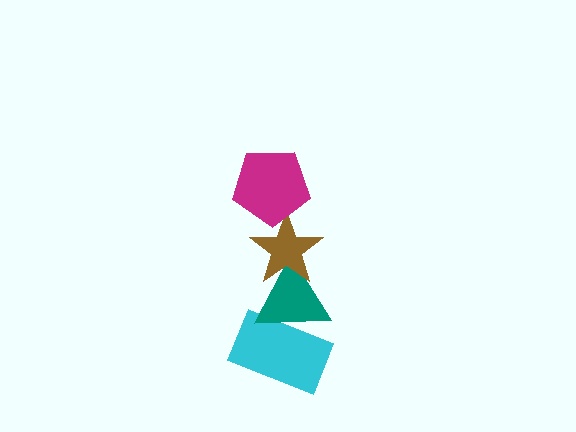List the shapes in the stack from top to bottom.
From top to bottom: the magenta pentagon, the brown star, the teal triangle, the cyan rectangle.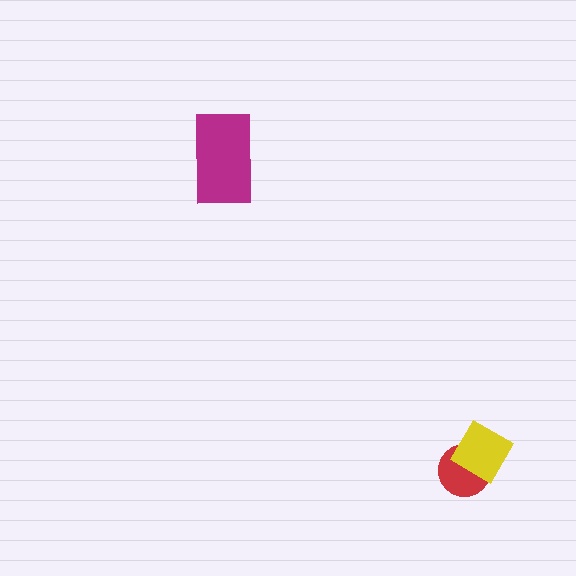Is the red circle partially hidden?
Yes, it is partially covered by another shape.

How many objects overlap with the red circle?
1 object overlaps with the red circle.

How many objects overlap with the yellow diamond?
1 object overlaps with the yellow diamond.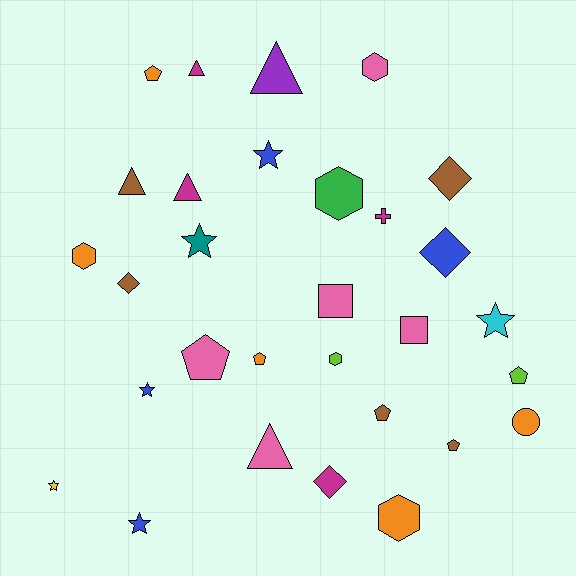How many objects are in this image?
There are 30 objects.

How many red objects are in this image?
There are no red objects.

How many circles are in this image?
There is 1 circle.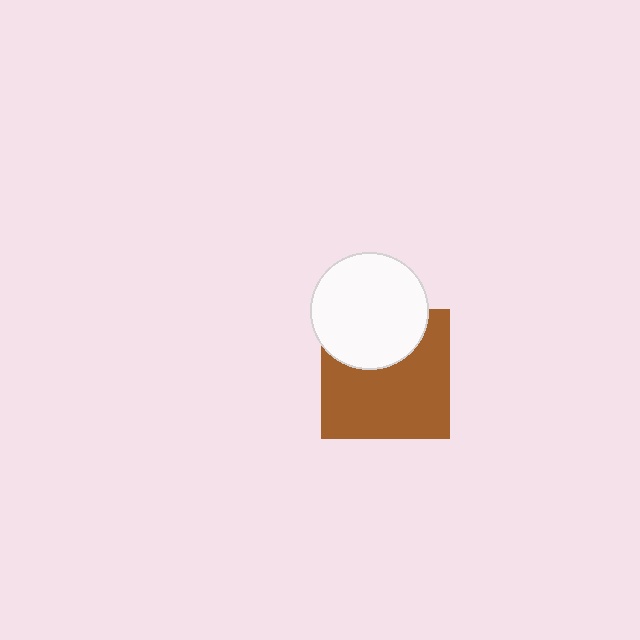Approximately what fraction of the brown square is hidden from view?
Roughly 32% of the brown square is hidden behind the white circle.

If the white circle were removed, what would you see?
You would see the complete brown square.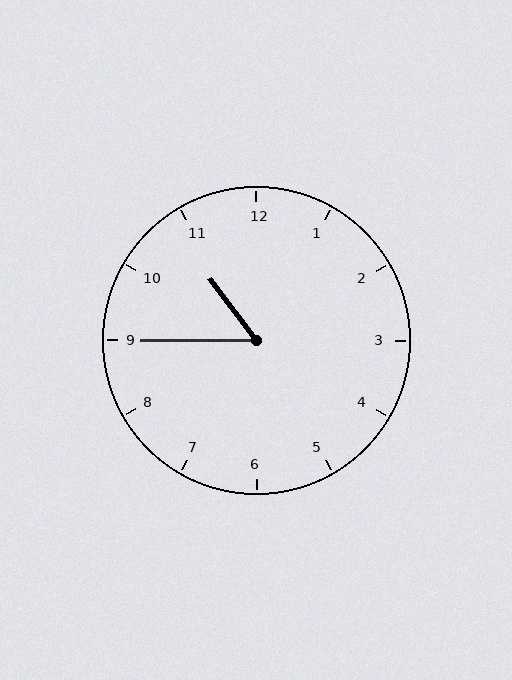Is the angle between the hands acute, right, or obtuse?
It is acute.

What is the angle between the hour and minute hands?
Approximately 52 degrees.